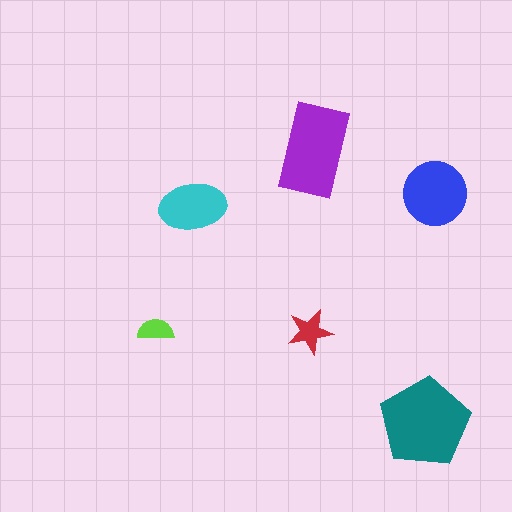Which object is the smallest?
The lime semicircle.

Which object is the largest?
The teal pentagon.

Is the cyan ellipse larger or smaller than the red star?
Larger.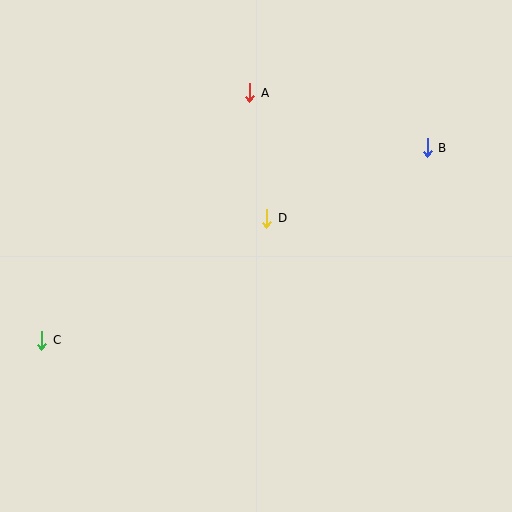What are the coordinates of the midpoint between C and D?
The midpoint between C and D is at (154, 279).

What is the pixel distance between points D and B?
The distance between D and B is 175 pixels.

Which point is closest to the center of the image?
Point D at (267, 218) is closest to the center.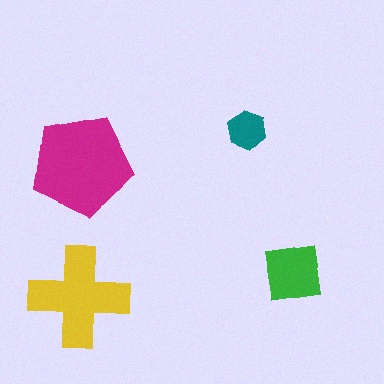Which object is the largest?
The magenta pentagon.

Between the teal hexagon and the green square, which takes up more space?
The green square.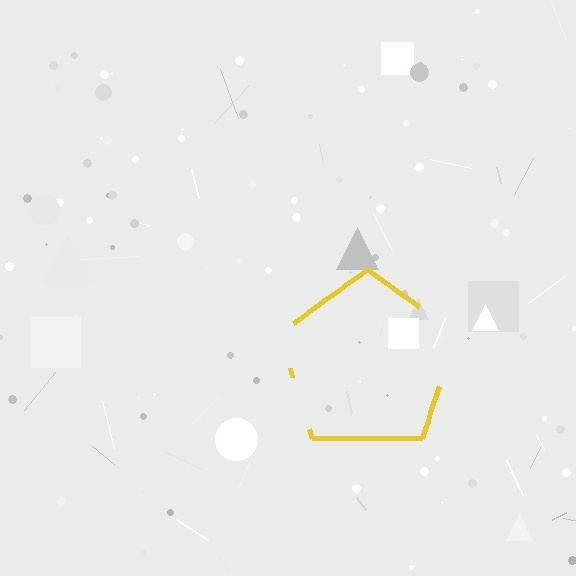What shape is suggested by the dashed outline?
The dashed outline suggests a pentagon.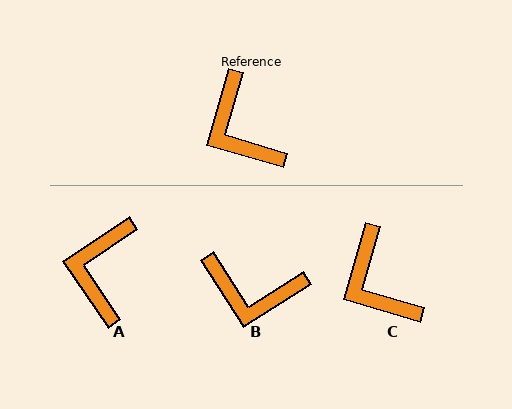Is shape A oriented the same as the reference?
No, it is off by about 39 degrees.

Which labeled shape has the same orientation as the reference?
C.